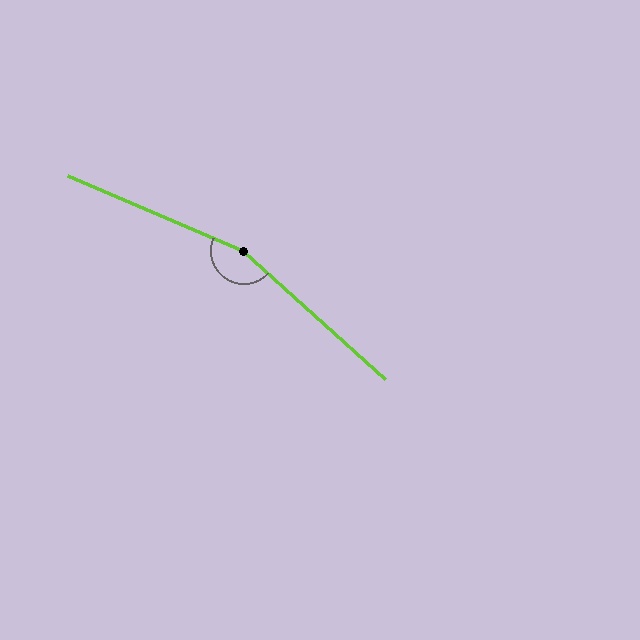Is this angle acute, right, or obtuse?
It is obtuse.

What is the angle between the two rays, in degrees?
Approximately 161 degrees.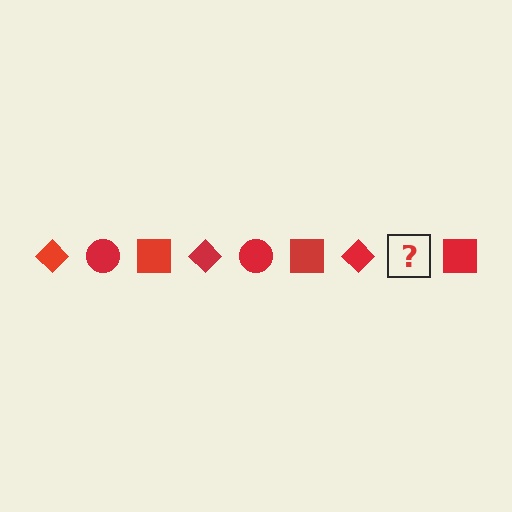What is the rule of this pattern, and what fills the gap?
The rule is that the pattern cycles through diamond, circle, square shapes in red. The gap should be filled with a red circle.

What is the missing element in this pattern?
The missing element is a red circle.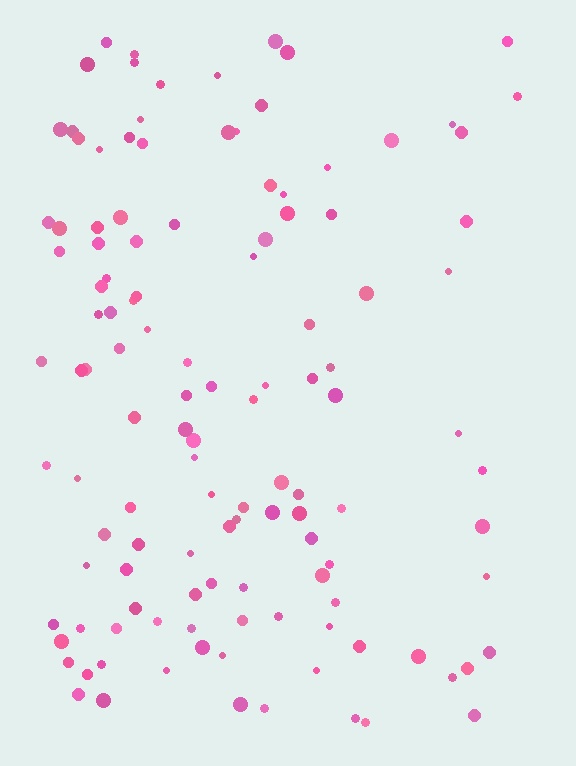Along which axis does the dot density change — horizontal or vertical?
Horizontal.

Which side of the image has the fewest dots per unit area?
The right.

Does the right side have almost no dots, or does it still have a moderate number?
Still a moderate number, just noticeably fewer than the left.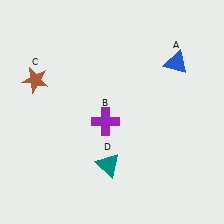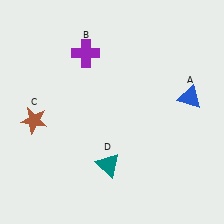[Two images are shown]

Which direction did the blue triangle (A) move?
The blue triangle (A) moved down.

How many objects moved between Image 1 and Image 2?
3 objects moved between the two images.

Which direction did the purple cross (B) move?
The purple cross (B) moved up.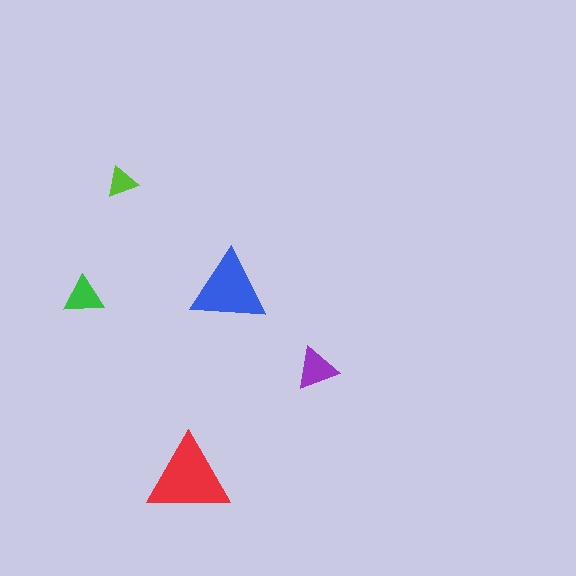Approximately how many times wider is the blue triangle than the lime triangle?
About 2.5 times wider.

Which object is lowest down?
The red triangle is bottommost.